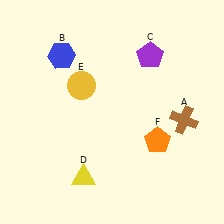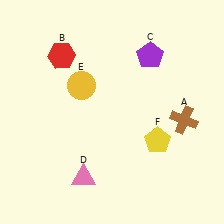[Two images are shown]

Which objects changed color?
B changed from blue to red. D changed from yellow to pink. F changed from orange to yellow.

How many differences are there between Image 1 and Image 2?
There are 3 differences between the two images.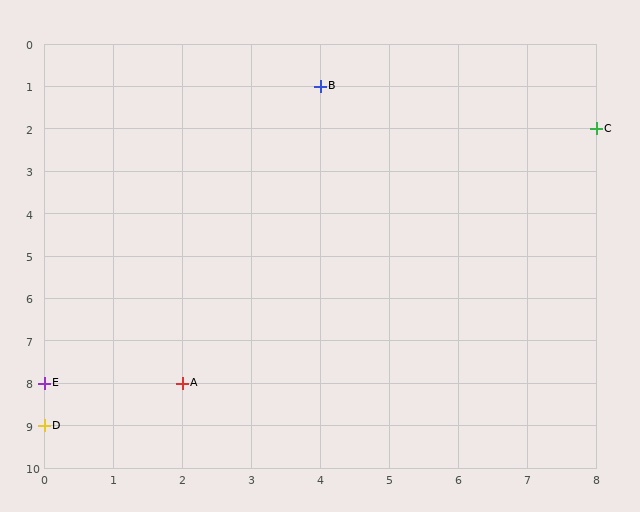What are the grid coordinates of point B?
Point B is at grid coordinates (4, 1).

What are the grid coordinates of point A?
Point A is at grid coordinates (2, 8).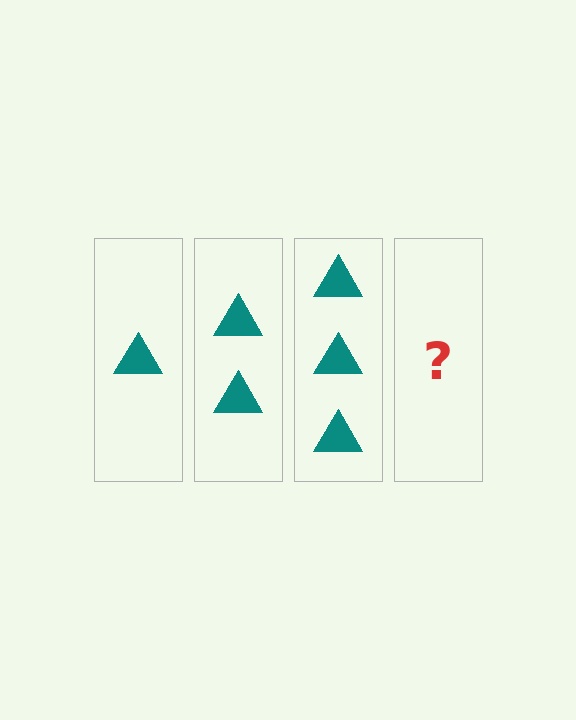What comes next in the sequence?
The next element should be 4 triangles.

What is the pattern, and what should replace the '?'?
The pattern is that each step adds one more triangle. The '?' should be 4 triangles.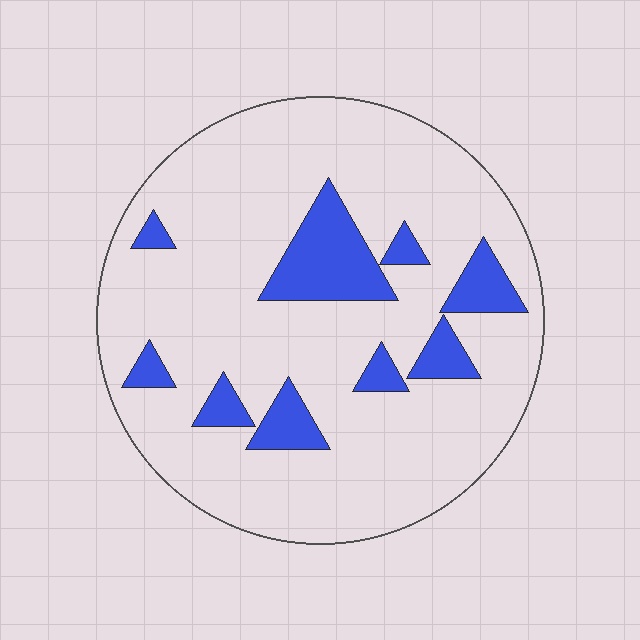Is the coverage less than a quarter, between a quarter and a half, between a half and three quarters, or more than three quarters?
Less than a quarter.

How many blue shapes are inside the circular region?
9.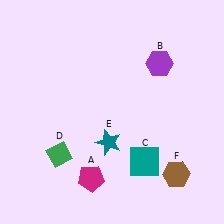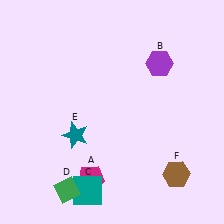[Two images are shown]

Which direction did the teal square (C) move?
The teal square (C) moved left.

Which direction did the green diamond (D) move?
The green diamond (D) moved down.